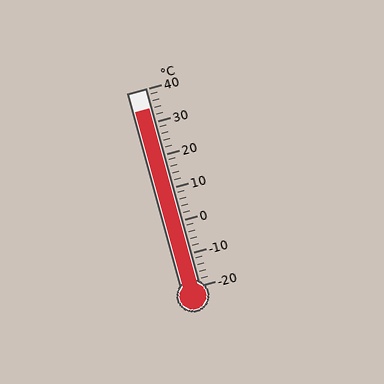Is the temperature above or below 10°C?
The temperature is above 10°C.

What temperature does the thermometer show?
The thermometer shows approximately 34°C.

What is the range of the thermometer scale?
The thermometer scale ranges from -20°C to 40°C.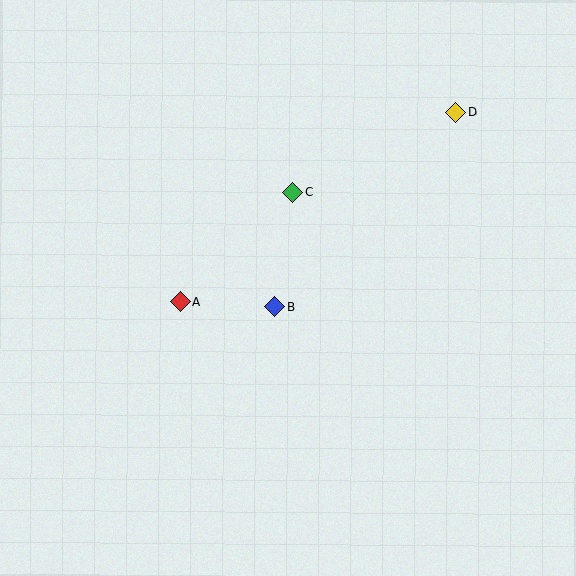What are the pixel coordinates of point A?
Point A is at (180, 302).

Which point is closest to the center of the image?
Point B at (274, 306) is closest to the center.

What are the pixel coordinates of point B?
Point B is at (274, 306).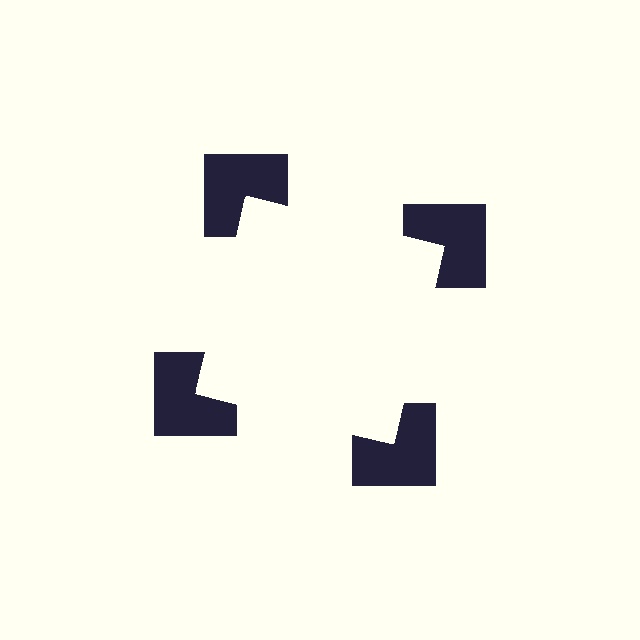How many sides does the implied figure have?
4 sides.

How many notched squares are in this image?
There are 4 — one at each vertex of the illusory square.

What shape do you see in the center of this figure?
An illusory square — its edges are inferred from the aligned wedge cuts in the notched squares, not physically drawn.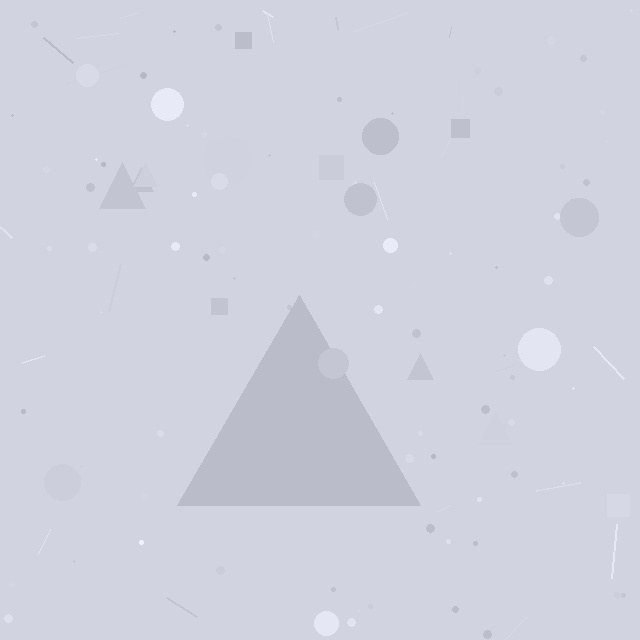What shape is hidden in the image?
A triangle is hidden in the image.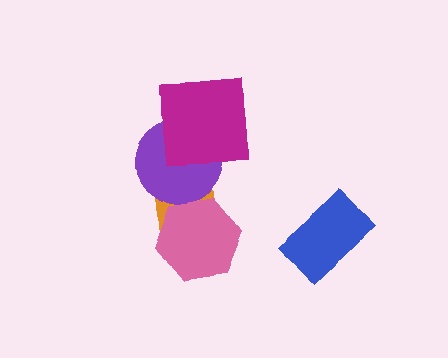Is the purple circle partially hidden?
Yes, it is partially covered by another shape.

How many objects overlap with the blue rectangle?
0 objects overlap with the blue rectangle.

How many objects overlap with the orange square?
2 objects overlap with the orange square.